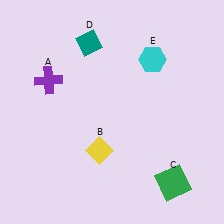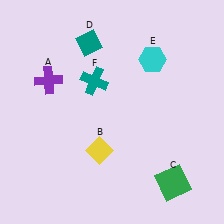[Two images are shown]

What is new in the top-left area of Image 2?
A teal cross (F) was added in the top-left area of Image 2.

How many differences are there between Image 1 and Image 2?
There is 1 difference between the two images.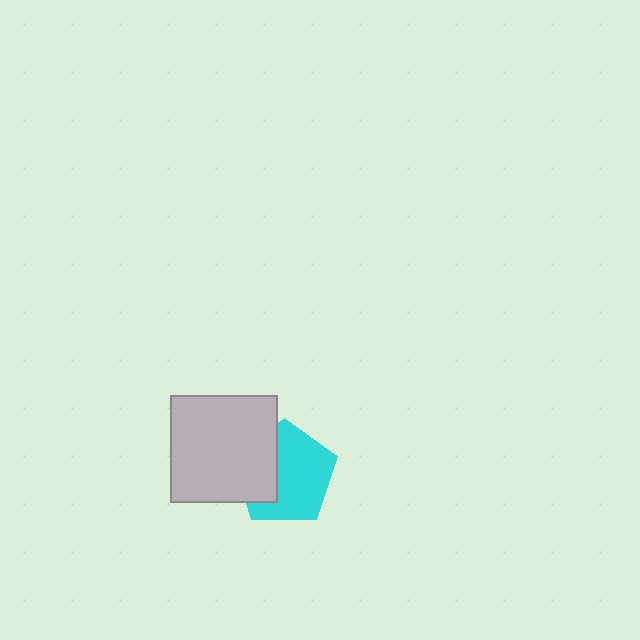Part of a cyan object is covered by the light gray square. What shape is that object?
It is a pentagon.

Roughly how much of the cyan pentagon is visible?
Most of it is visible (roughly 65%).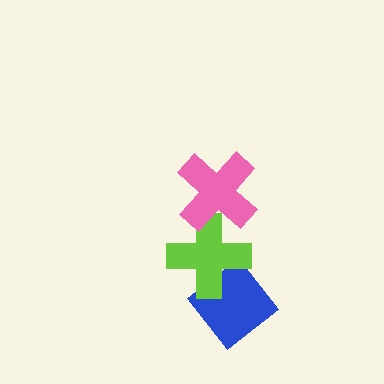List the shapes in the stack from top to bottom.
From top to bottom: the pink cross, the lime cross, the blue diamond.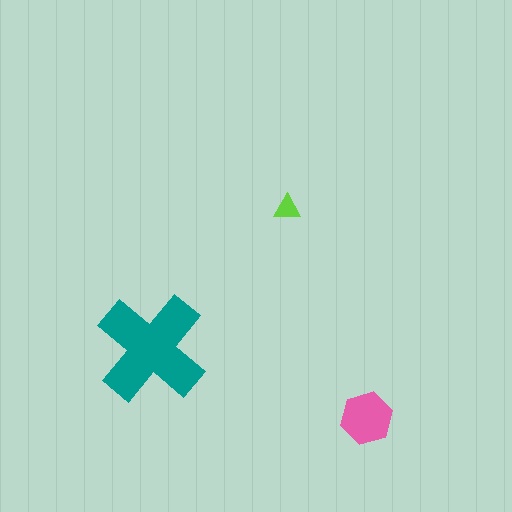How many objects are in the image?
There are 3 objects in the image.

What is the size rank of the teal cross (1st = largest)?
1st.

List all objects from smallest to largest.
The lime triangle, the pink hexagon, the teal cross.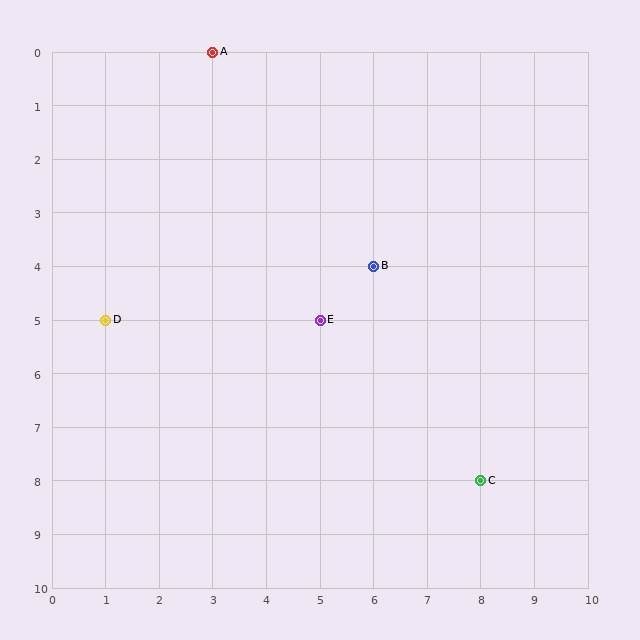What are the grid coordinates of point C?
Point C is at grid coordinates (8, 8).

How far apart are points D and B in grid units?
Points D and B are 5 columns and 1 row apart (about 5.1 grid units diagonally).